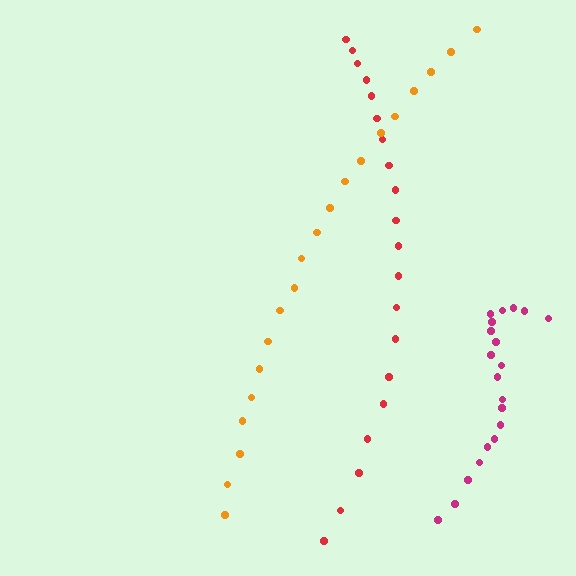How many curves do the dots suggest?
There are 3 distinct paths.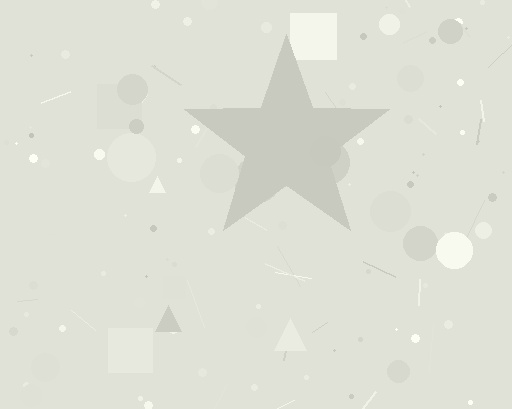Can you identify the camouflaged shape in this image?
The camouflaged shape is a star.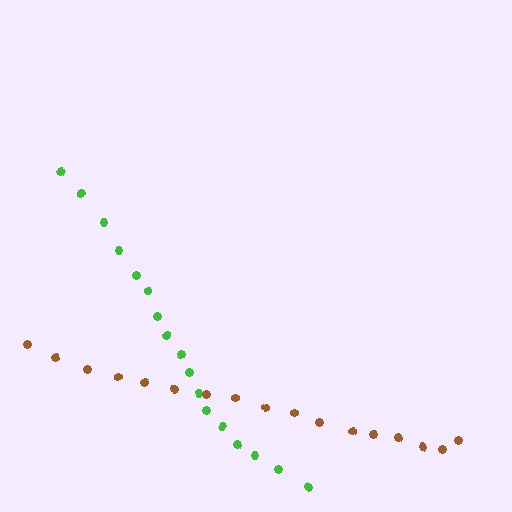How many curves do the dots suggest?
There are 2 distinct paths.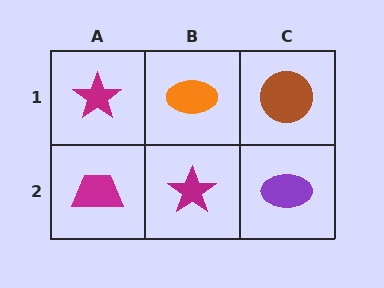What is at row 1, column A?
A magenta star.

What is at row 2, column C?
A purple ellipse.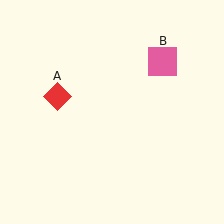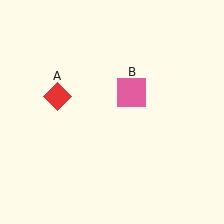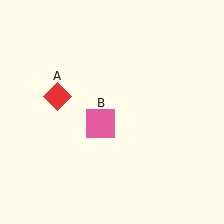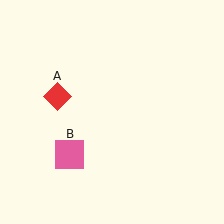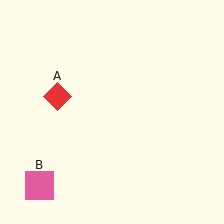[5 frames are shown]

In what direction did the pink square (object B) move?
The pink square (object B) moved down and to the left.